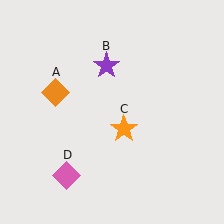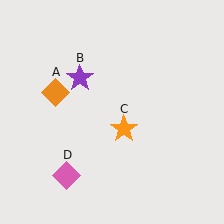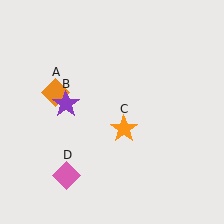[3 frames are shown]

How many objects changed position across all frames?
1 object changed position: purple star (object B).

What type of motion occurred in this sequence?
The purple star (object B) rotated counterclockwise around the center of the scene.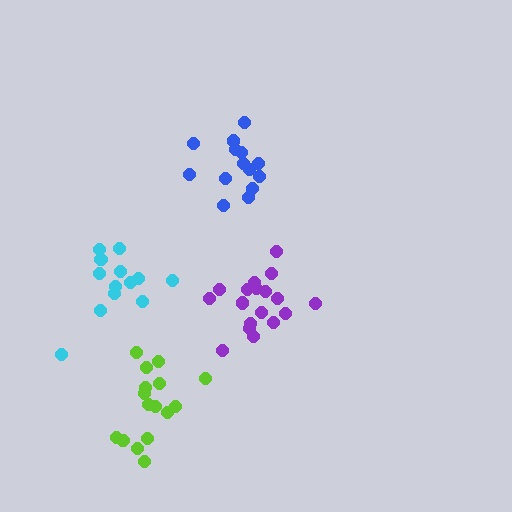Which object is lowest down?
The lime cluster is bottommost.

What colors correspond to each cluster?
The clusters are colored: purple, cyan, lime, blue.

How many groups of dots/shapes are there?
There are 4 groups.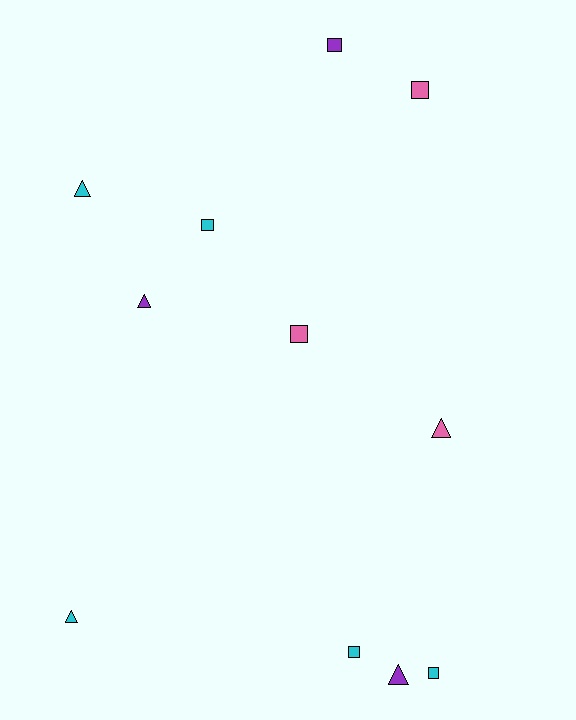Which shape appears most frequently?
Square, with 6 objects.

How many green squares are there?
There are no green squares.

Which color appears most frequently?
Cyan, with 5 objects.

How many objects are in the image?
There are 11 objects.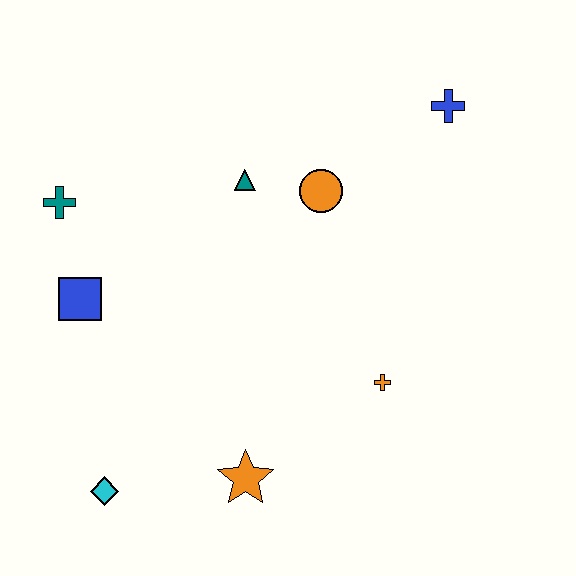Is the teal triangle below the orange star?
No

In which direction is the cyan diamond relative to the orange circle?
The cyan diamond is below the orange circle.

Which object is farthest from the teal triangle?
The cyan diamond is farthest from the teal triangle.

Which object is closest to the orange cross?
The orange star is closest to the orange cross.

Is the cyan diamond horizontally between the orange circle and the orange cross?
No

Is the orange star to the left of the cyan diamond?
No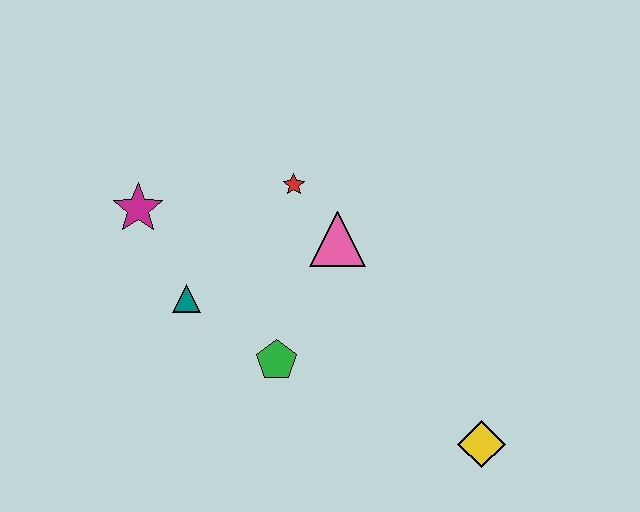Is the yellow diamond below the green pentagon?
Yes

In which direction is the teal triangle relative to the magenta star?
The teal triangle is below the magenta star.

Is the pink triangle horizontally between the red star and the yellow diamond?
Yes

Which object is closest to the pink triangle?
The red star is closest to the pink triangle.